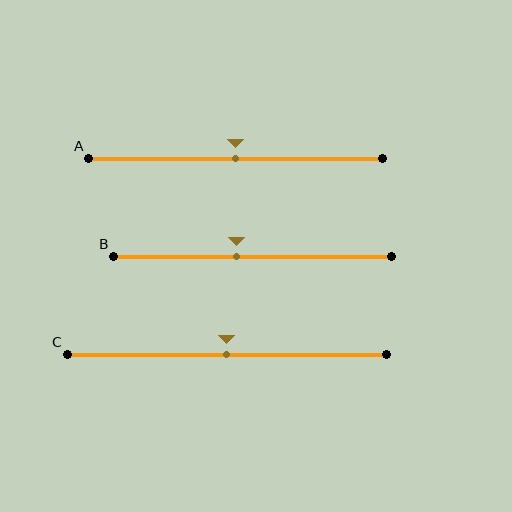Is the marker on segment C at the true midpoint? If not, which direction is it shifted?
Yes, the marker on segment C is at the true midpoint.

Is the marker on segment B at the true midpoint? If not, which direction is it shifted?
No, the marker on segment B is shifted to the left by about 6% of the segment length.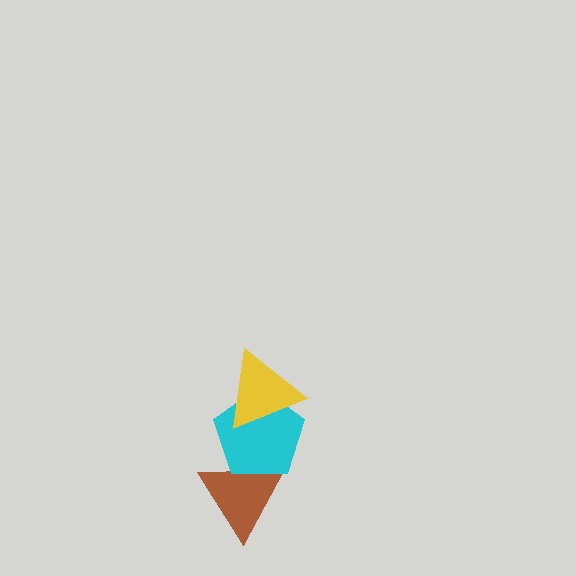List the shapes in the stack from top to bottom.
From top to bottom: the yellow triangle, the cyan pentagon, the brown triangle.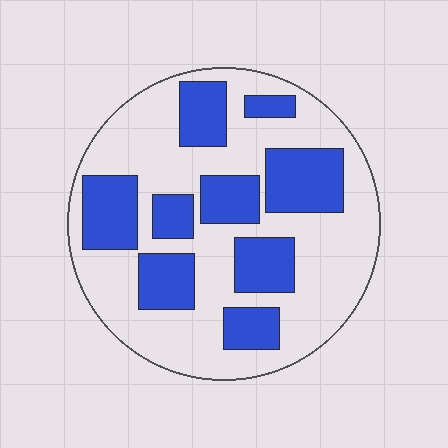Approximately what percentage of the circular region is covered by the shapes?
Approximately 35%.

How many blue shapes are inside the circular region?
9.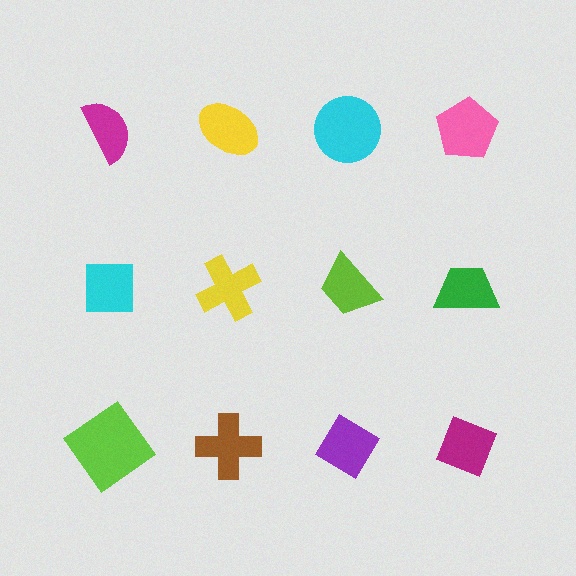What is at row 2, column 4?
A green trapezoid.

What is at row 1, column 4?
A pink pentagon.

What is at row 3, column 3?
A purple diamond.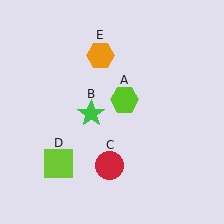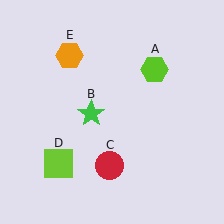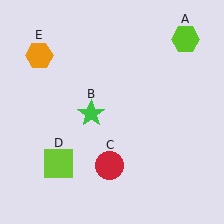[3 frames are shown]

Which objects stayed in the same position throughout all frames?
Green star (object B) and red circle (object C) and lime square (object D) remained stationary.